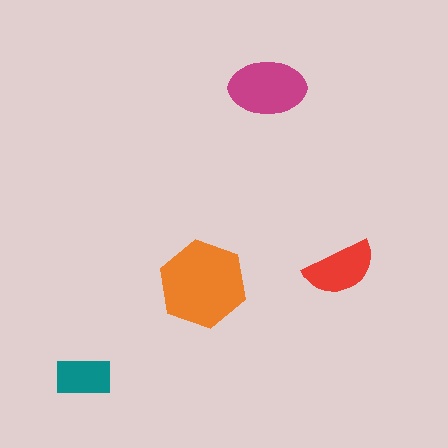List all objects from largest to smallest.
The orange hexagon, the magenta ellipse, the red semicircle, the teal rectangle.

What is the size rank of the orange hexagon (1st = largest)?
1st.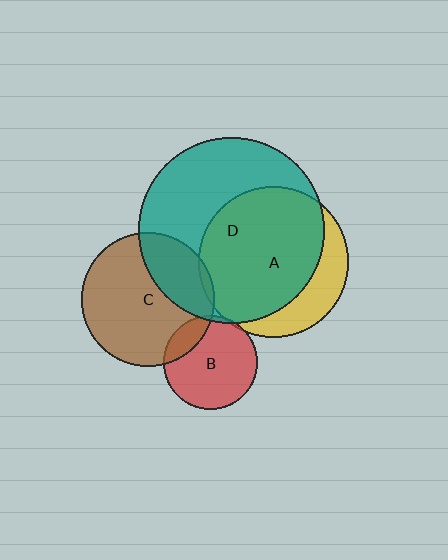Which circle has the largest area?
Circle D (teal).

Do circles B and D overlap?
Yes.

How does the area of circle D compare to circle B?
Approximately 3.8 times.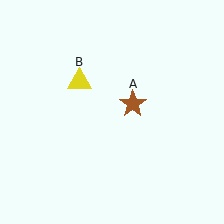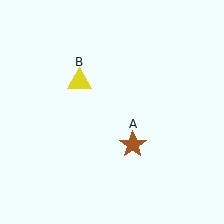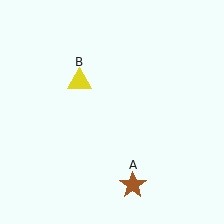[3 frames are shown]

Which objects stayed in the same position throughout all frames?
Yellow triangle (object B) remained stationary.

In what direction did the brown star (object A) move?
The brown star (object A) moved down.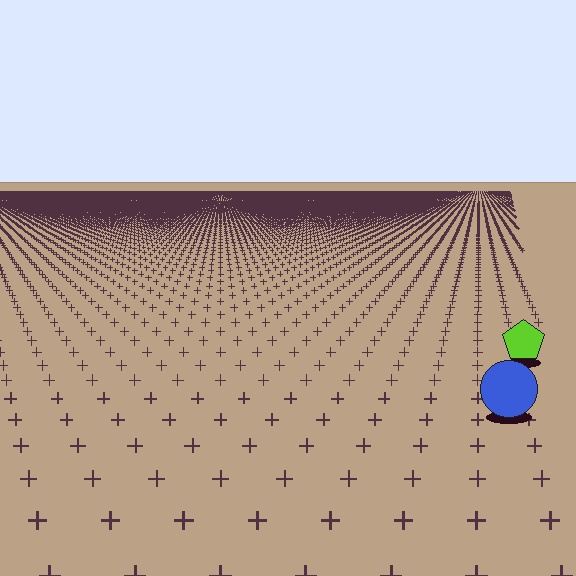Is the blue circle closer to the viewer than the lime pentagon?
Yes. The blue circle is closer — you can tell from the texture gradient: the ground texture is coarser near it.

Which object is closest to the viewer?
The blue circle is closest. The texture marks near it are larger and more spread out.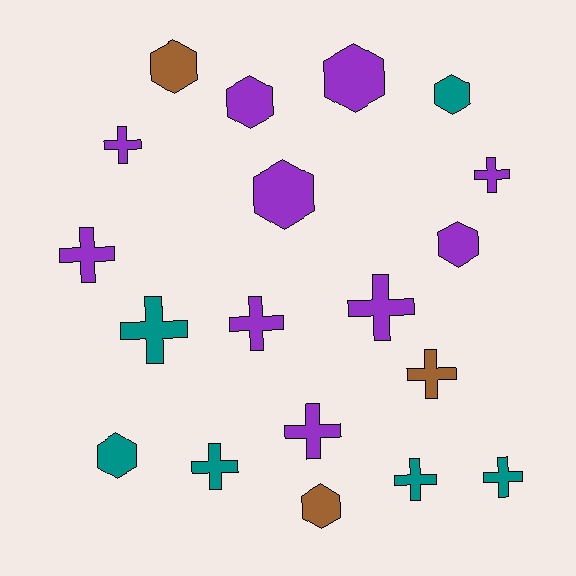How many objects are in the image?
There are 19 objects.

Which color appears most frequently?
Purple, with 10 objects.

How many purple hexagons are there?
There are 4 purple hexagons.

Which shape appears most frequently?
Cross, with 11 objects.